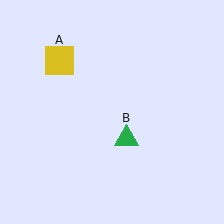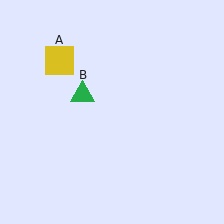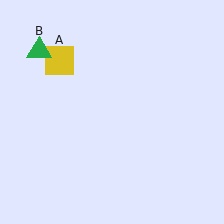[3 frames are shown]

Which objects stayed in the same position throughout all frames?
Yellow square (object A) remained stationary.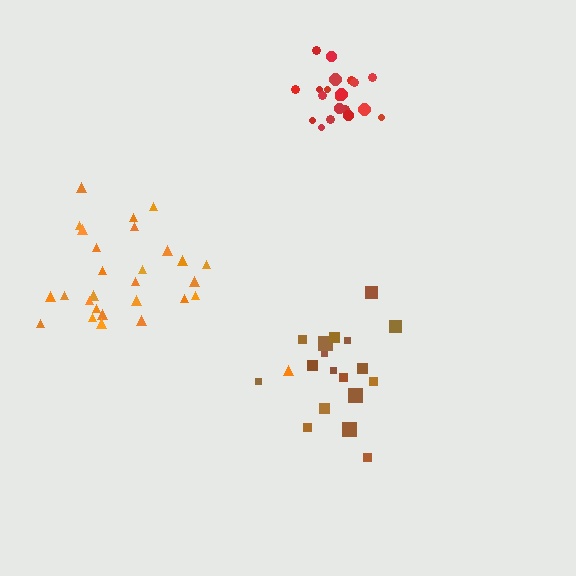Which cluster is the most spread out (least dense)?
Orange.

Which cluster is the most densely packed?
Red.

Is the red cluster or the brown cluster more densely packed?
Red.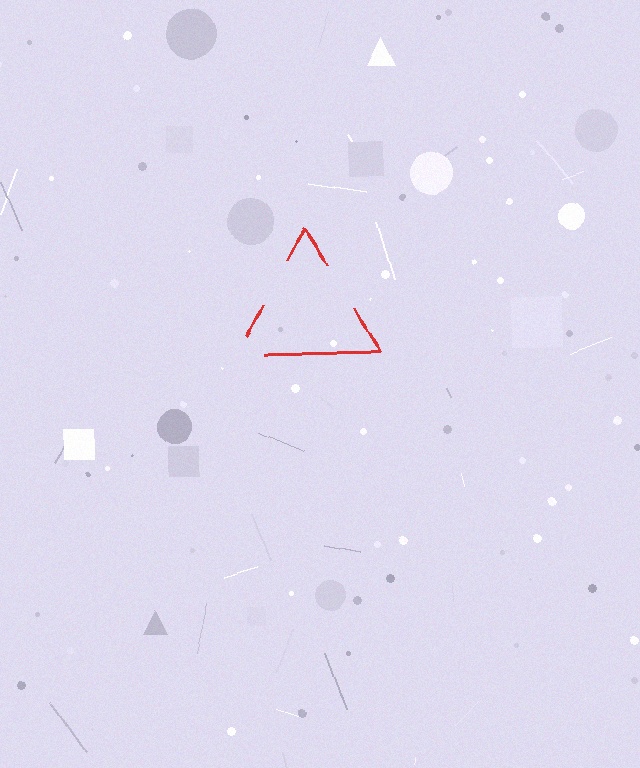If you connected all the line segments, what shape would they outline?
They would outline a triangle.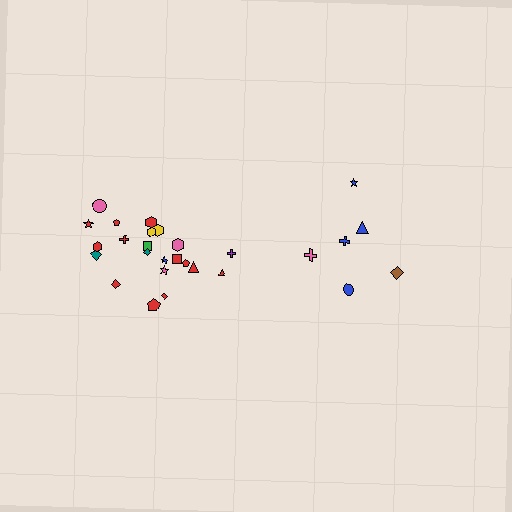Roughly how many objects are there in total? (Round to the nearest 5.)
Roughly 30 objects in total.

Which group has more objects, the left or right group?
The left group.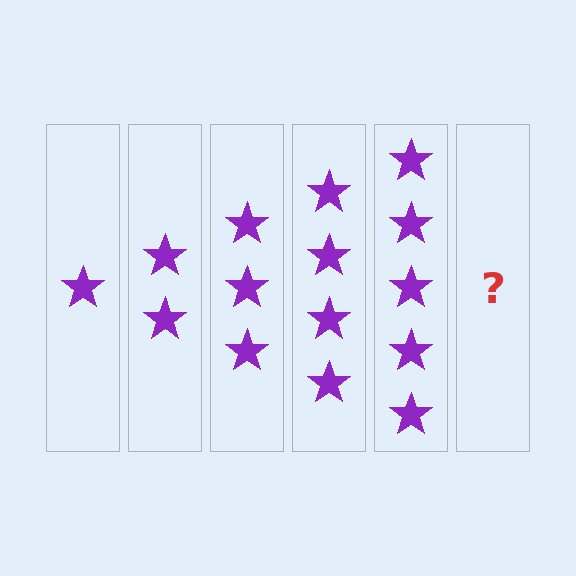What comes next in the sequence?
The next element should be 6 stars.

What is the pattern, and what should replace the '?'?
The pattern is that each step adds one more star. The '?' should be 6 stars.